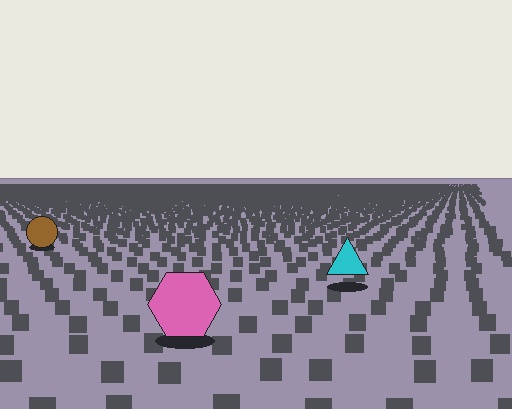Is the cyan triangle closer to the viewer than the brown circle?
Yes. The cyan triangle is closer — you can tell from the texture gradient: the ground texture is coarser near it.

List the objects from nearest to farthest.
From nearest to farthest: the pink hexagon, the cyan triangle, the brown circle.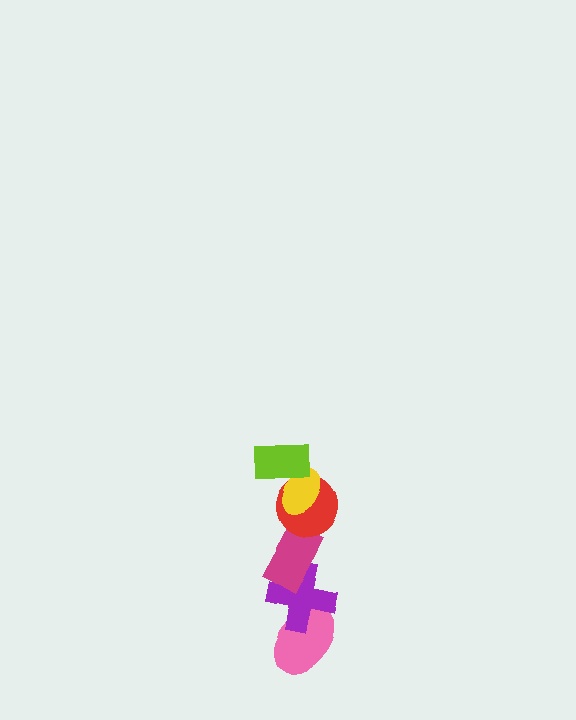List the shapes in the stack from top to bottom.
From top to bottom: the lime rectangle, the yellow ellipse, the red circle, the magenta rectangle, the purple cross, the pink ellipse.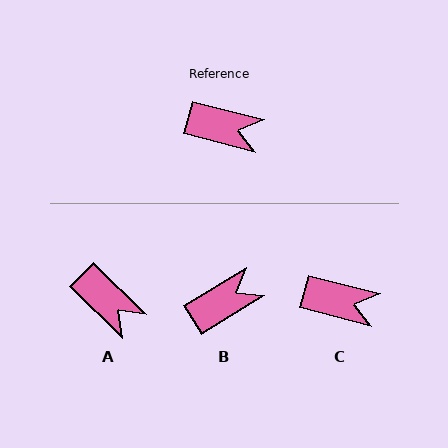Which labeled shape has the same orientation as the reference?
C.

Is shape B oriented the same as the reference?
No, it is off by about 46 degrees.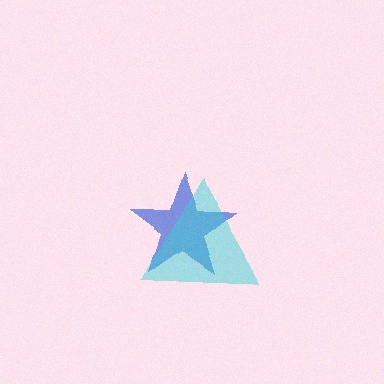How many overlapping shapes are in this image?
There are 2 overlapping shapes in the image.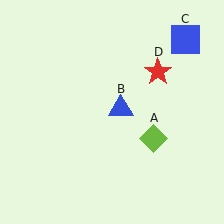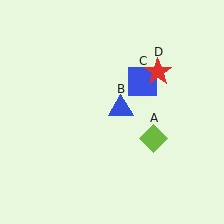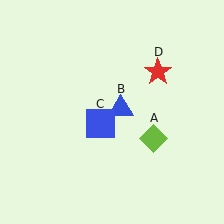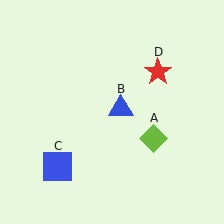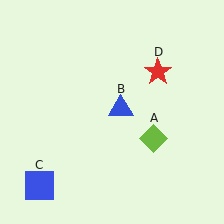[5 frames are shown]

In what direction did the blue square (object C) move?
The blue square (object C) moved down and to the left.